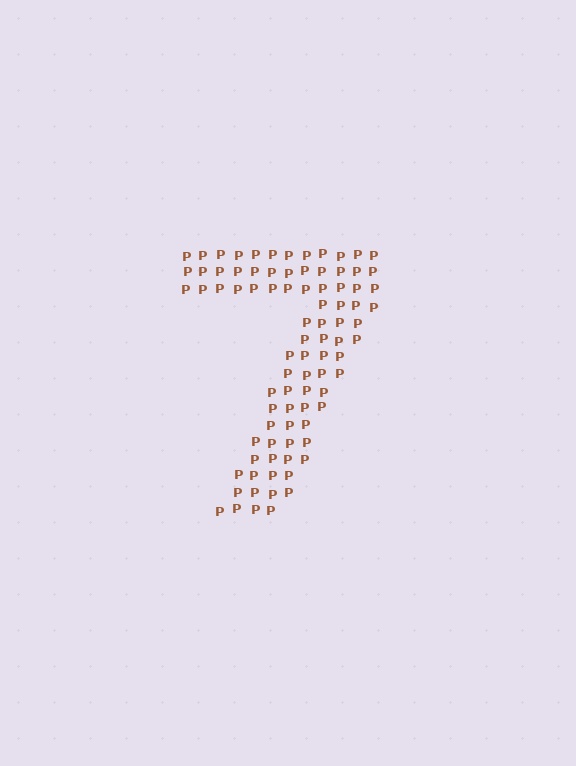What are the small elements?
The small elements are letter P's.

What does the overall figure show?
The overall figure shows the digit 7.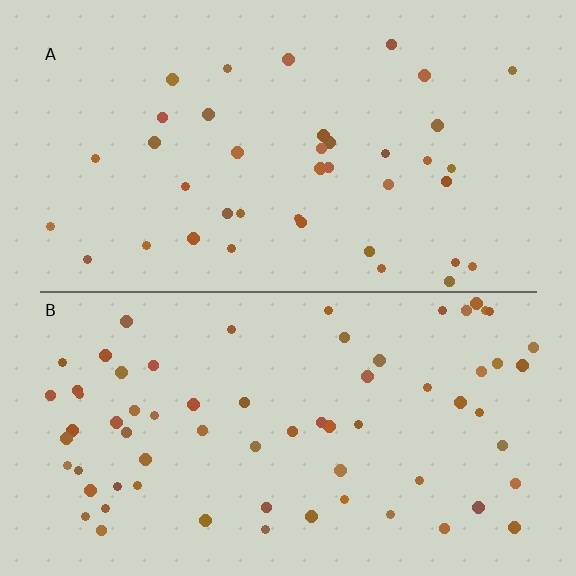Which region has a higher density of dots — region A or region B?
B (the bottom).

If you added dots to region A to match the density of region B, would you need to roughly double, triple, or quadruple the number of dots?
Approximately double.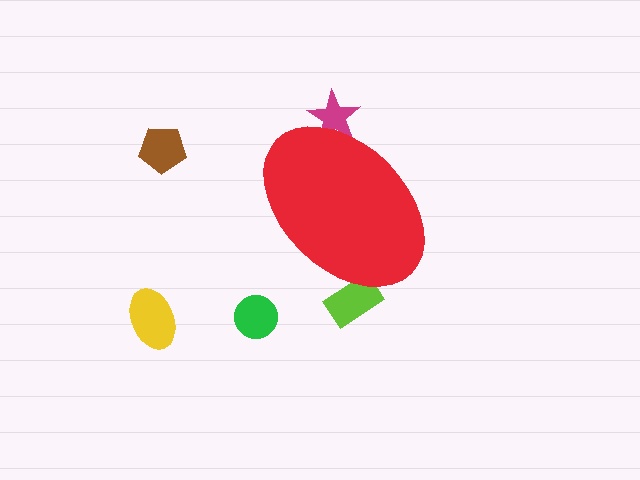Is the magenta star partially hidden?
Yes, the magenta star is partially hidden behind the red ellipse.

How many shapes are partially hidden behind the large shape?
2 shapes are partially hidden.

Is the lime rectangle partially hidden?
Yes, the lime rectangle is partially hidden behind the red ellipse.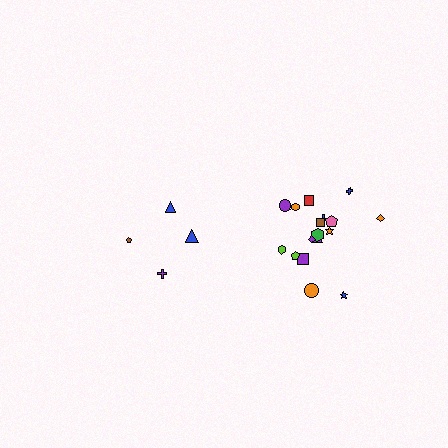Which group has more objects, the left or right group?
The right group.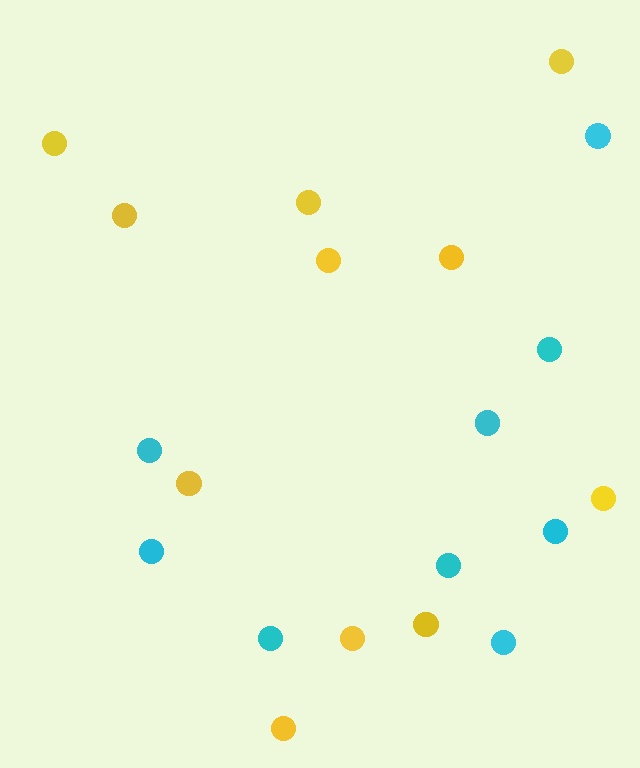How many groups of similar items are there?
There are 2 groups: one group of cyan circles (9) and one group of yellow circles (11).